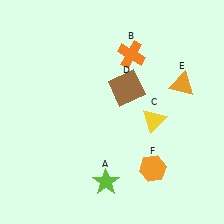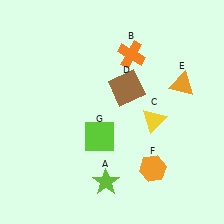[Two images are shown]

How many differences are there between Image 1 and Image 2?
There is 1 difference between the two images.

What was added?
A lime square (G) was added in Image 2.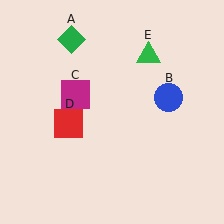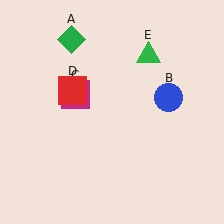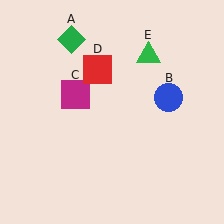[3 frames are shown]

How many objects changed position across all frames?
1 object changed position: red square (object D).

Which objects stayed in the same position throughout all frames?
Green diamond (object A) and blue circle (object B) and magenta square (object C) and green triangle (object E) remained stationary.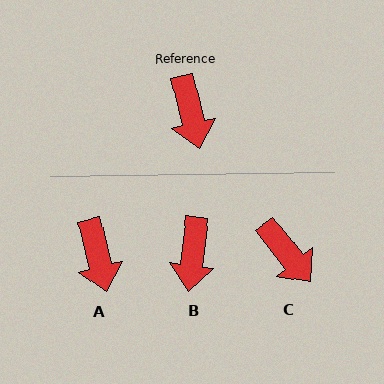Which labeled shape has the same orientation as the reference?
A.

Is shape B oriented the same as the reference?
No, it is off by about 20 degrees.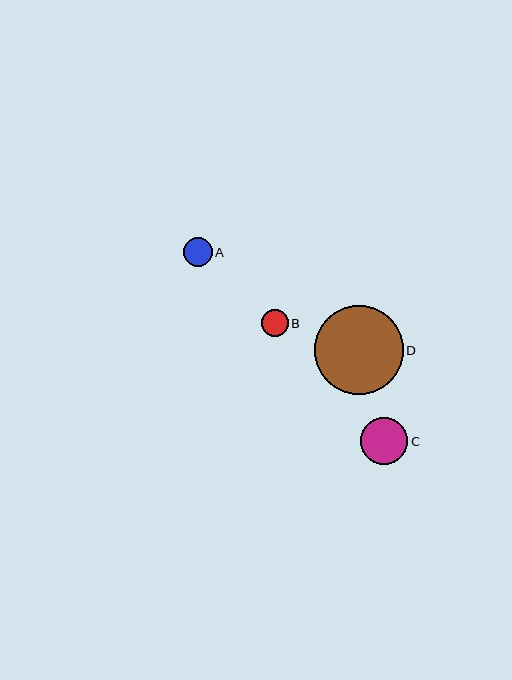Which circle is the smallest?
Circle B is the smallest with a size of approximately 27 pixels.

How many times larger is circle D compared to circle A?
Circle D is approximately 3.1 times the size of circle A.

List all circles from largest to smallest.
From largest to smallest: D, C, A, B.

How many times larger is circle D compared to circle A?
Circle D is approximately 3.1 times the size of circle A.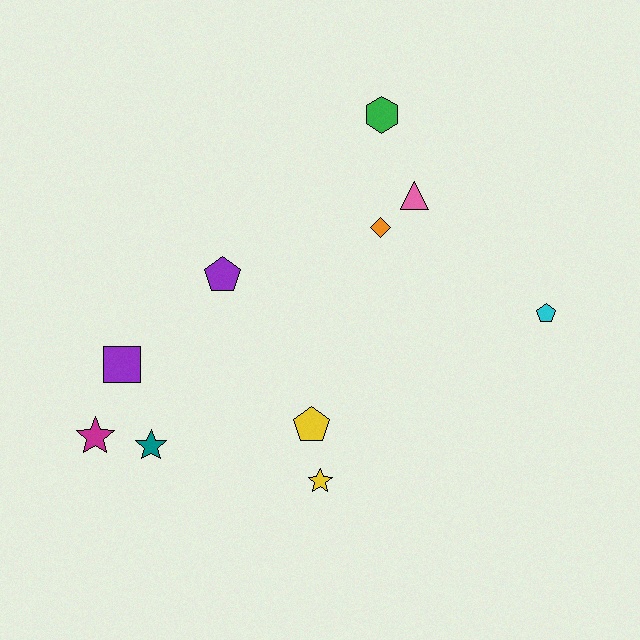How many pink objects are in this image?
There is 1 pink object.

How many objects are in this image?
There are 10 objects.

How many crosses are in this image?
There are no crosses.